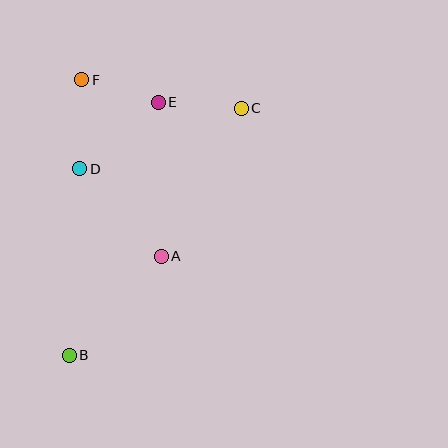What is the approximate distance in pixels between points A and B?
The distance between A and B is approximately 135 pixels.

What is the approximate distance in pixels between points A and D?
The distance between A and D is approximately 119 pixels.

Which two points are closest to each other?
Points E and F are closest to each other.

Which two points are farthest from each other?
Points B and C are farthest from each other.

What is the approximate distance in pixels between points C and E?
The distance between C and E is approximately 83 pixels.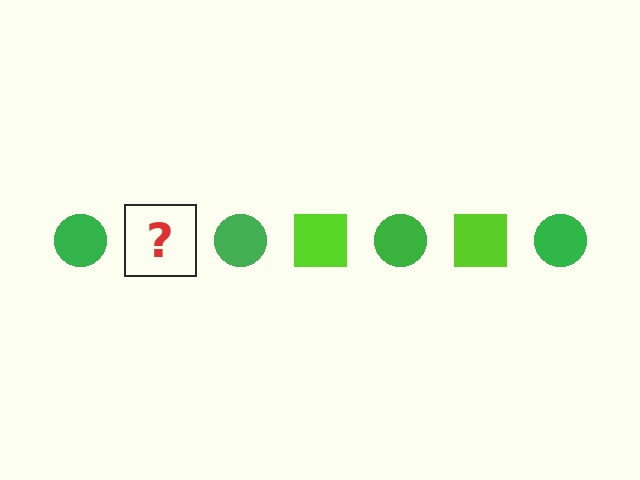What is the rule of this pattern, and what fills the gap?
The rule is that the pattern alternates between green circle and lime square. The gap should be filled with a lime square.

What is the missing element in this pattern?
The missing element is a lime square.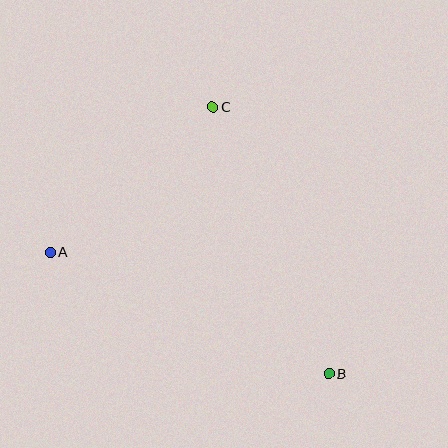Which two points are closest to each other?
Points A and C are closest to each other.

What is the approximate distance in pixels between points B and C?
The distance between B and C is approximately 291 pixels.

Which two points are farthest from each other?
Points A and B are farthest from each other.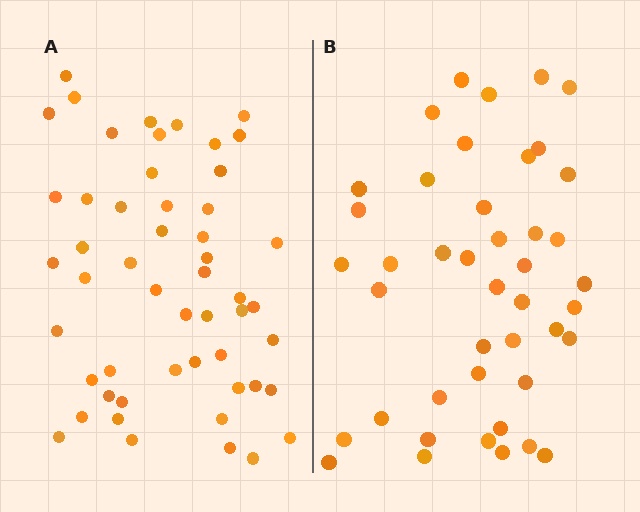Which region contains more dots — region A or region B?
Region A (the left region) has more dots.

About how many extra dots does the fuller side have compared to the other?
Region A has roughly 8 or so more dots than region B.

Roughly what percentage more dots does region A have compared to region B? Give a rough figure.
About 20% more.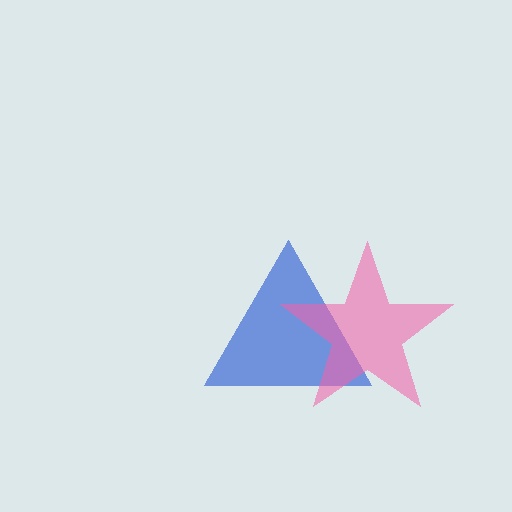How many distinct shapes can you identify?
There are 2 distinct shapes: a blue triangle, a pink star.